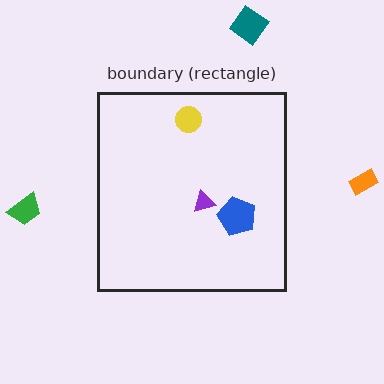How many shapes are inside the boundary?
3 inside, 3 outside.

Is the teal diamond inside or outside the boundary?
Outside.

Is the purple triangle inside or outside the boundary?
Inside.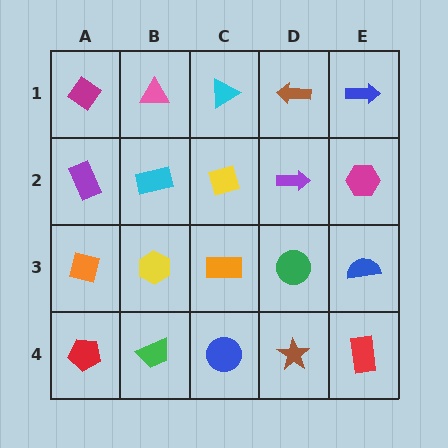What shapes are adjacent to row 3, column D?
A purple arrow (row 2, column D), a brown star (row 4, column D), an orange rectangle (row 3, column C), a blue semicircle (row 3, column E).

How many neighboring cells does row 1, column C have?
3.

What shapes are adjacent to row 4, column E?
A blue semicircle (row 3, column E), a brown star (row 4, column D).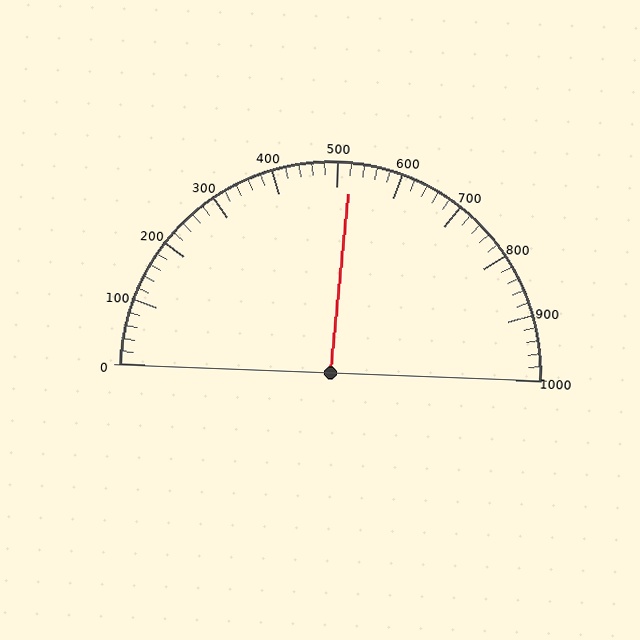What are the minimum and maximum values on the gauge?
The gauge ranges from 0 to 1000.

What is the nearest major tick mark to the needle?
The nearest major tick mark is 500.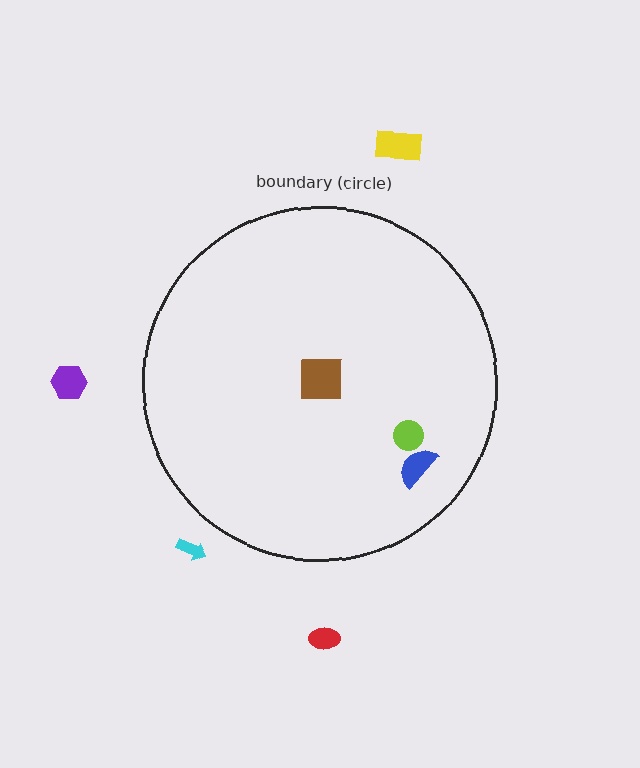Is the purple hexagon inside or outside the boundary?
Outside.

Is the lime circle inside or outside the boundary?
Inside.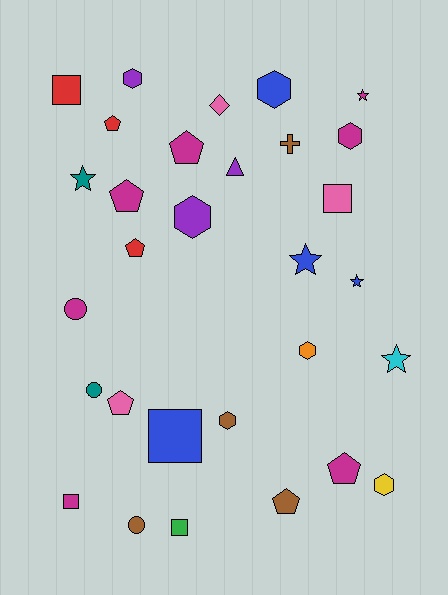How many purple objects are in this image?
There are 3 purple objects.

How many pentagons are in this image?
There are 7 pentagons.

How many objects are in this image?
There are 30 objects.